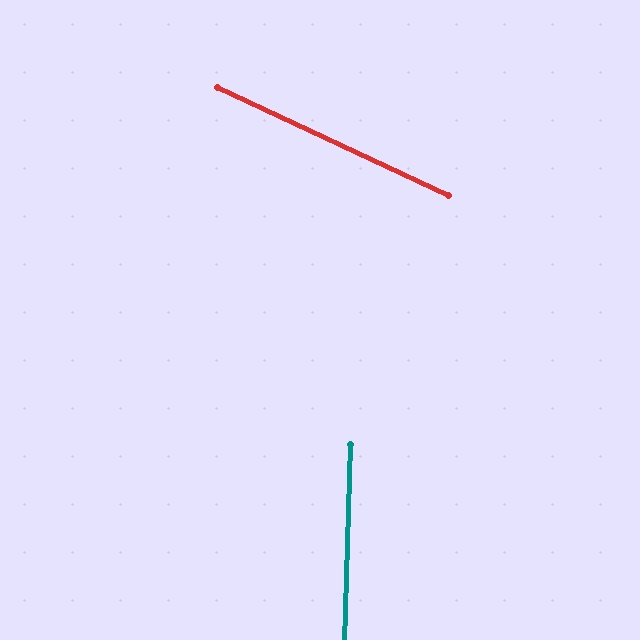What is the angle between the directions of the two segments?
Approximately 67 degrees.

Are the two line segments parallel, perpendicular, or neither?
Neither parallel nor perpendicular — they differ by about 67°.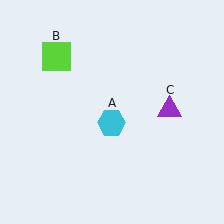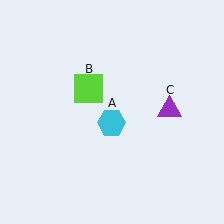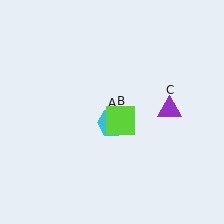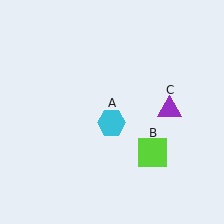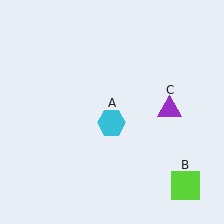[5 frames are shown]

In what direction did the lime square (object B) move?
The lime square (object B) moved down and to the right.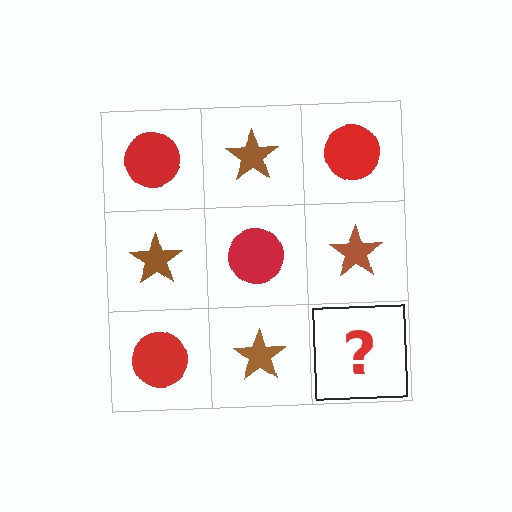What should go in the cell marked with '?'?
The missing cell should contain a red circle.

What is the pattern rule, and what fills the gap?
The rule is that it alternates red circle and brown star in a checkerboard pattern. The gap should be filled with a red circle.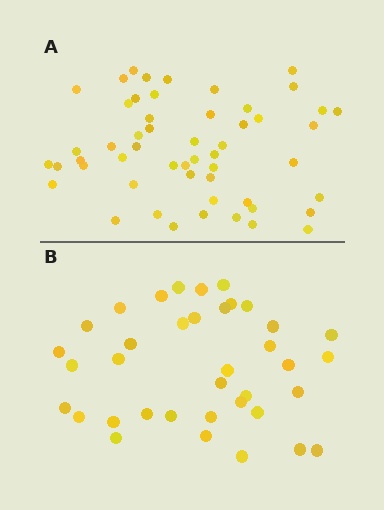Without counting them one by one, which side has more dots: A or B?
Region A (the top region) has more dots.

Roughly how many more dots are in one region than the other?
Region A has approximately 15 more dots than region B.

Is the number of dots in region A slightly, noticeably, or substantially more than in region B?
Region A has noticeably more, but not dramatically so. The ratio is roughly 1.4 to 1.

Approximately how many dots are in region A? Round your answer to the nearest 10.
About 50 dots. (The exact count is 53, which rounds to 50.)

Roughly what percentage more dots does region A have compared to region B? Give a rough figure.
About 45% more.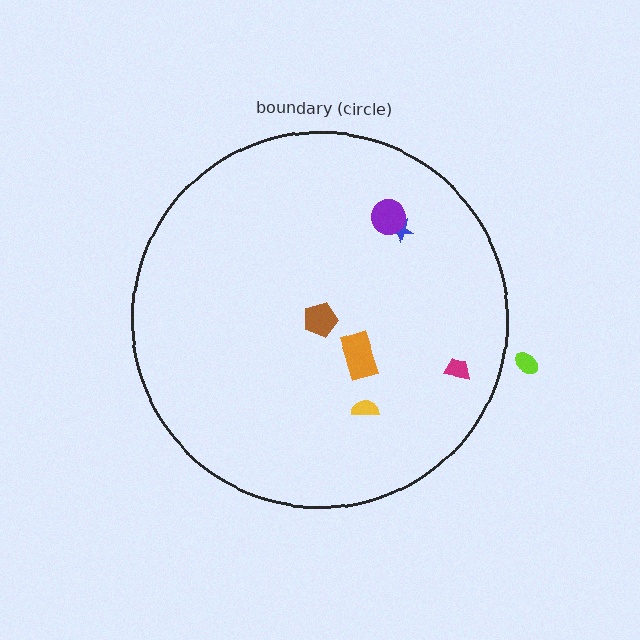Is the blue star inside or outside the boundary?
Inside.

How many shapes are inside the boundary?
6 inside, 1 outside.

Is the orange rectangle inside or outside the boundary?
Inside.